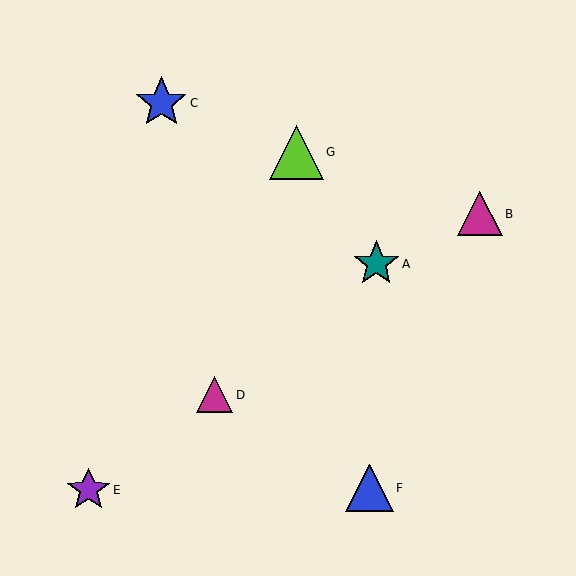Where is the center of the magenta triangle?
The center of the magenta triangle is at (215, 395).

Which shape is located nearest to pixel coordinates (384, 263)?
The teal star (labeled A) at (376, 264) is nearest to that location.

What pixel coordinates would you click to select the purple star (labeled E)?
Click at (89, 490) to select the purple star E.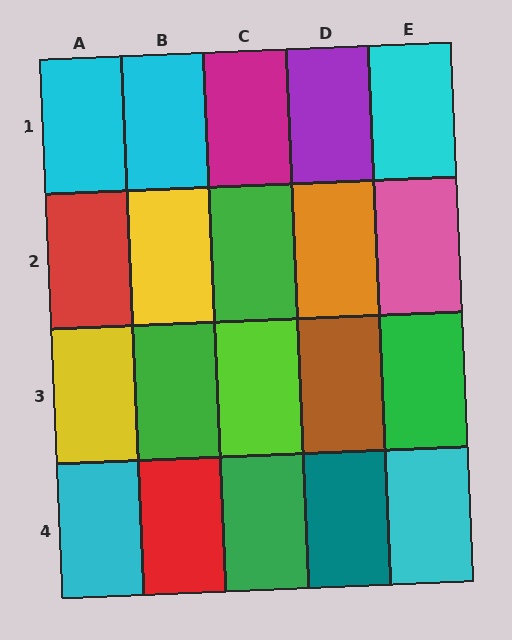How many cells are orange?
1 cell is orange.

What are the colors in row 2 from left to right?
Red, yellow, green, orange, pink.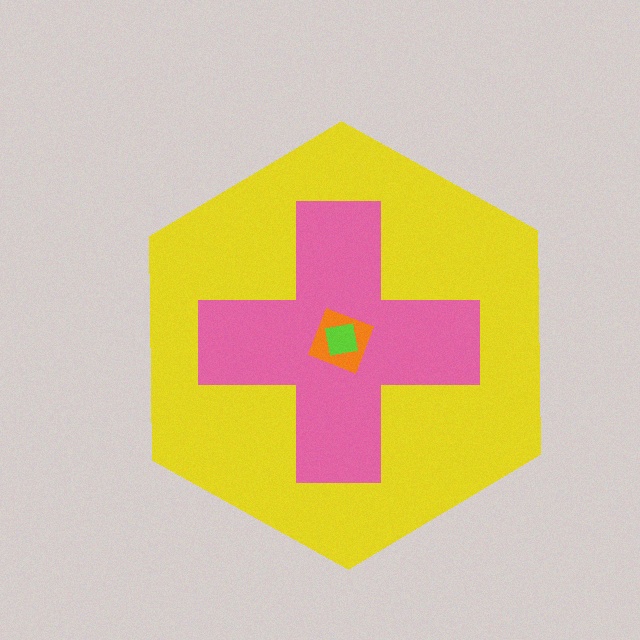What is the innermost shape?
The lime square.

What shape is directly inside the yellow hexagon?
The pink cross.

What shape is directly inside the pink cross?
The orange diamond.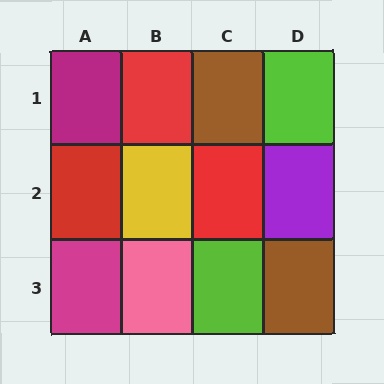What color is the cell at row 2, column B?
Yellow.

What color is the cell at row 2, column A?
Red.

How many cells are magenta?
2 cells are magenta.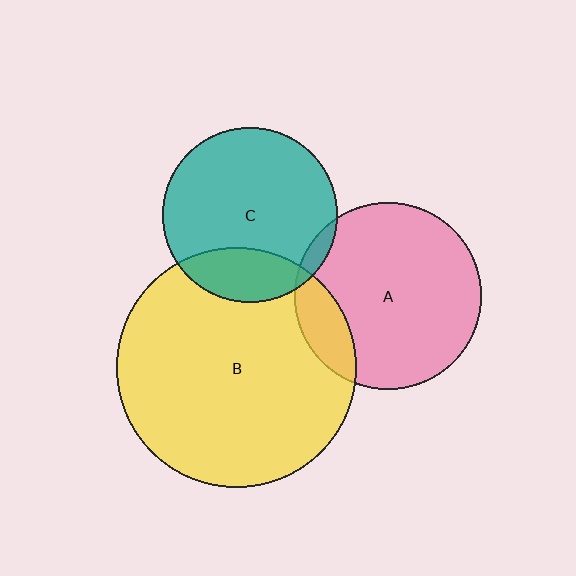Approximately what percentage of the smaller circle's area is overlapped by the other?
Approximately 5%.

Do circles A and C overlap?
Yes.